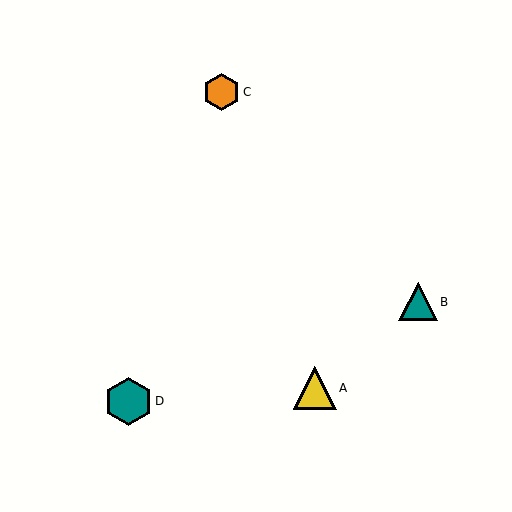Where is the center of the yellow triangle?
The center of the yellow triangle is at (315, 388).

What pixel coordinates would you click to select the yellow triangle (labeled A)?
Click at (315, 388) to select the yellow triangle A.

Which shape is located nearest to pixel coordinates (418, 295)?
The teal triangle (labeled B) at (418, 302) is nearest to that location.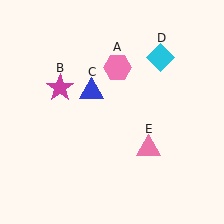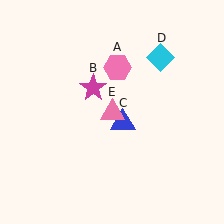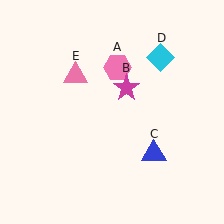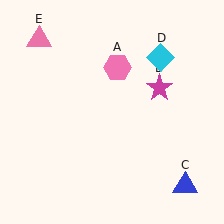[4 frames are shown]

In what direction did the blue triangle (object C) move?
The blue triangle (object C) moved down and to the right.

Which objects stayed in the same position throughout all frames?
Pink hexagon (object A) and cyan diamond (object D) remained stationary.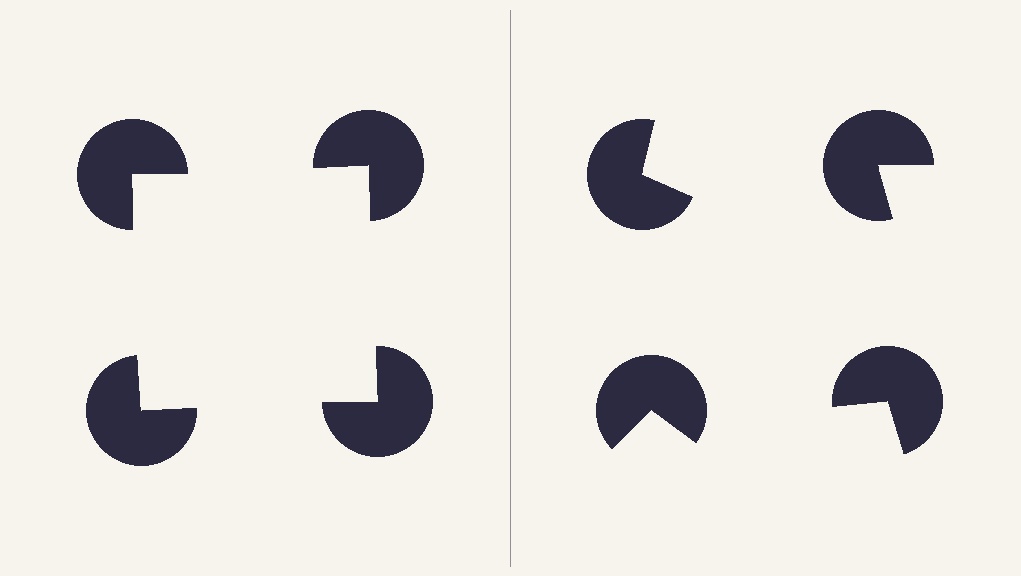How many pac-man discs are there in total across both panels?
8 — 4 on each side.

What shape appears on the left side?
An illusory square.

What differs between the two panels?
The pac-man discs are positioned identically on both sides; only the wedge orientations differ. On the left they align to a square; on the right they are misaligned.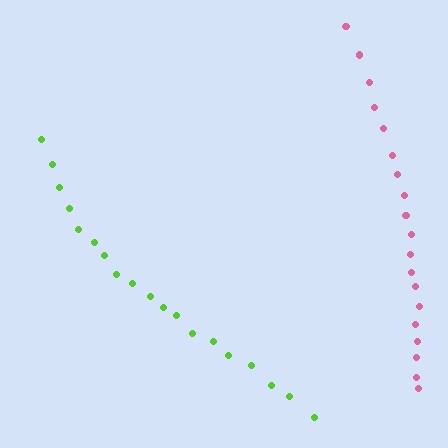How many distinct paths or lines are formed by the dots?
There are 2 distinct paths.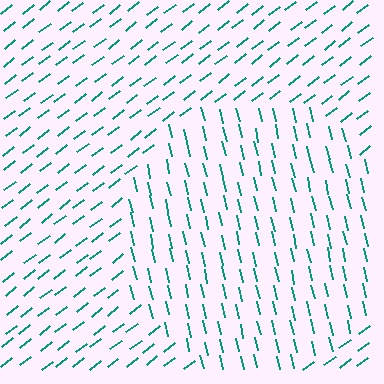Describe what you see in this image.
The image is filled with small teal line segments. A circle region in the image has lines oriented differently from the surrounding lines, creating a visible texture boundary.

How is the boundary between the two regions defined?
The boundary is defined purely by a change in line orientation (approximately 65 degrees difference). All lines are the same color and thickness.